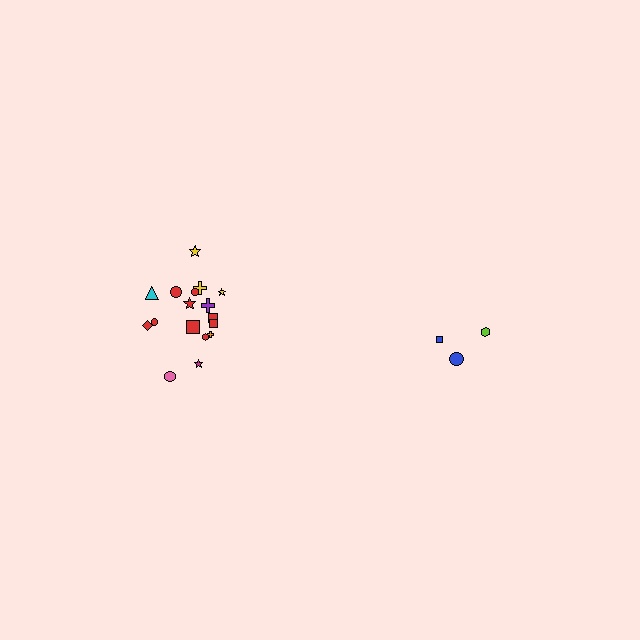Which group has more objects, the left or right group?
The left group.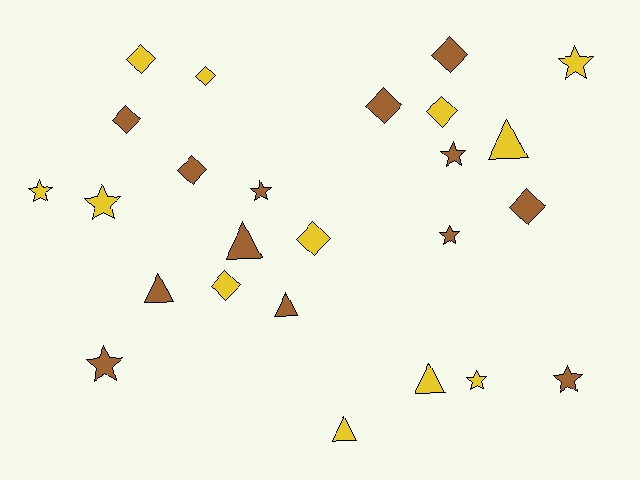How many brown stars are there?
There are 5 brown stars.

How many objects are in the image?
There are 25 objects.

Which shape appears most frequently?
Diamond, with 10 objects.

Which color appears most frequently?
Brown, with 13 objects.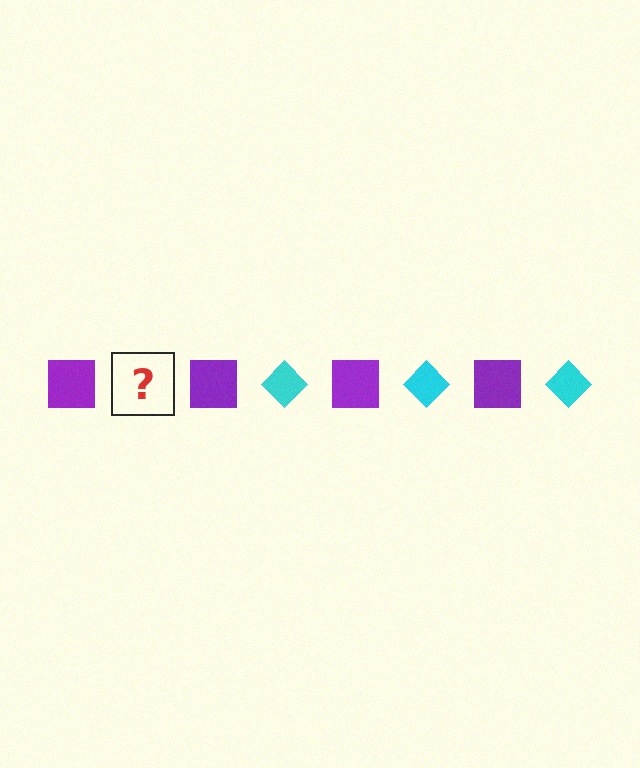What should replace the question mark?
The question mark should be replaced with a cyan diamond.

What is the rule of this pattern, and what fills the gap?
The rule is that the pattern alternates between purple square and cyan diamond. The gap should be filled with a cyan diamond.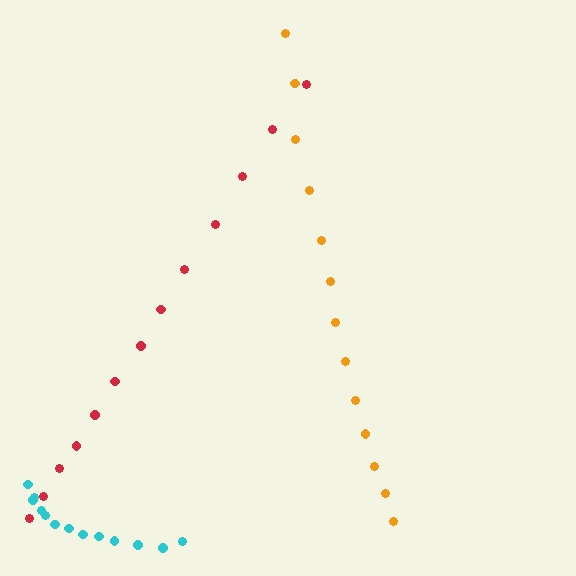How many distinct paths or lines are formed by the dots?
There are 3 distinct paths.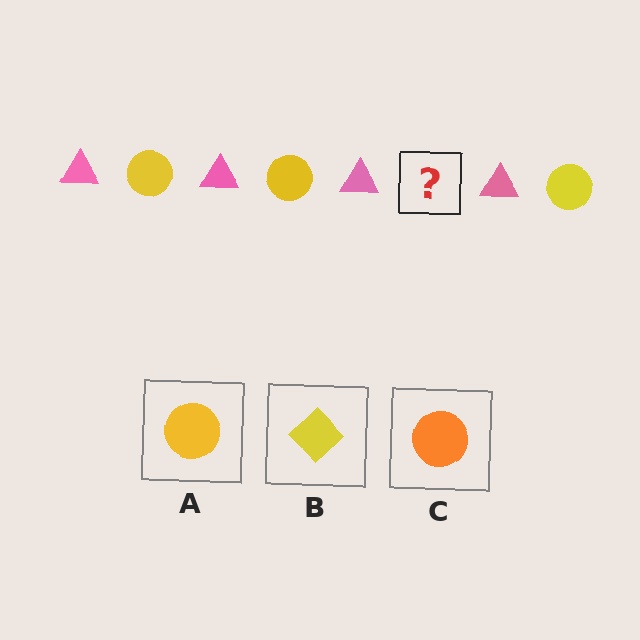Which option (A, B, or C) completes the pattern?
A.